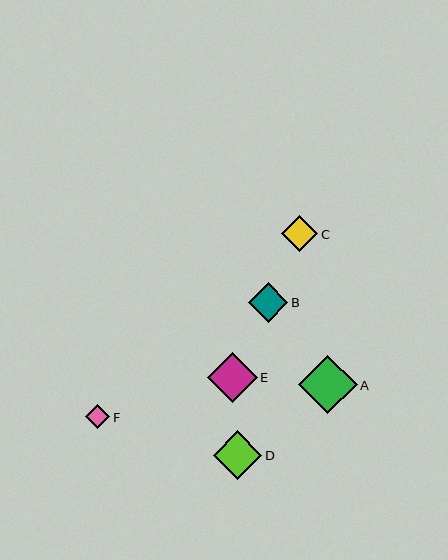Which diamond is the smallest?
Diamond F is the smallest with a size of approximately 24 pixels.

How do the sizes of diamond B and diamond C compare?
Diamond B and diamond C are approximately the same size.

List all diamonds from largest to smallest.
From largest to smallest: A, E, D, B, C, F.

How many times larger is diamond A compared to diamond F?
Diamond A is approximately 2.4 times the size of diamond F.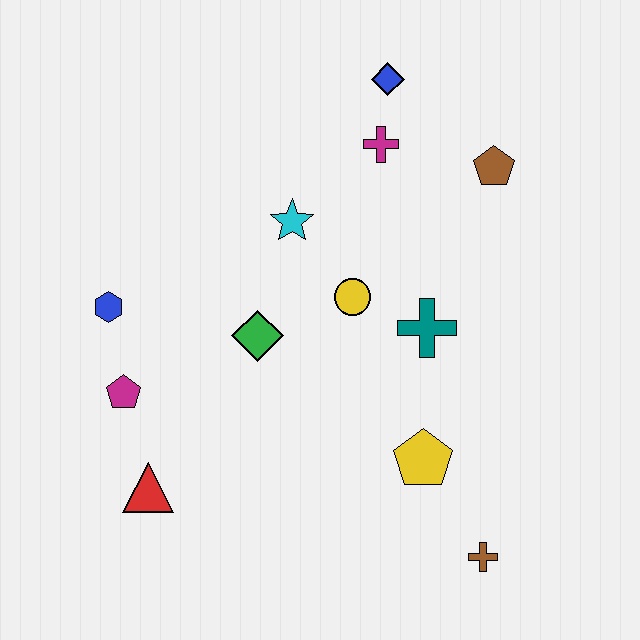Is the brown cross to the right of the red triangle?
Yes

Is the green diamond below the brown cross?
No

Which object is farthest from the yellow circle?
The brown cross is farthest from the yellow circle.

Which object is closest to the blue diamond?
The magenta cross is closest to the blue diamond.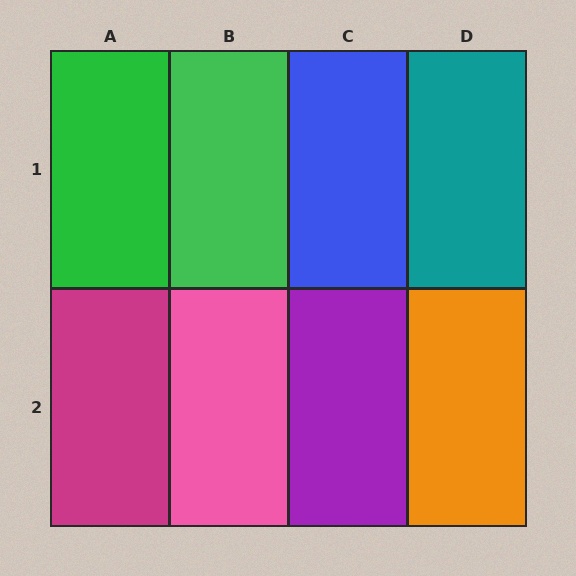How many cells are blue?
1 cell is blue.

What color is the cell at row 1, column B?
Green.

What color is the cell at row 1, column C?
Blue.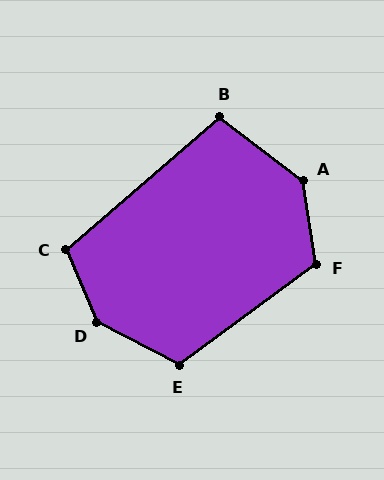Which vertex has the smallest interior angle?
B, at approximately 102 degrees.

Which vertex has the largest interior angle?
D, at approximately 140 degrees.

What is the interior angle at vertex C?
Approximately 108 degrees (obtuse).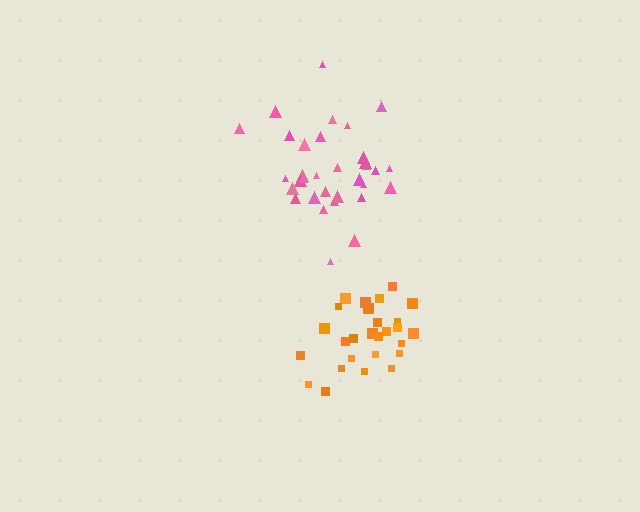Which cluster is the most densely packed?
Orange.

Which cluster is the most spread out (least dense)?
Pink.